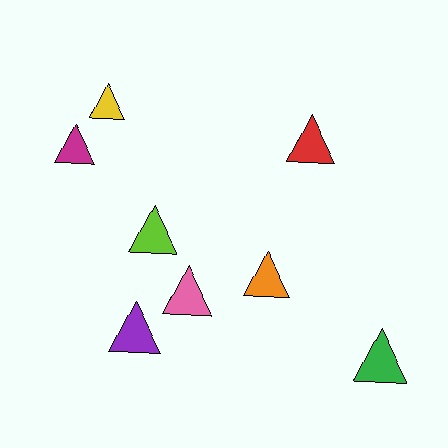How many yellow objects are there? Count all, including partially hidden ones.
There is 1 yellow object.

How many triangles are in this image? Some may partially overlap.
There are 8 triangles.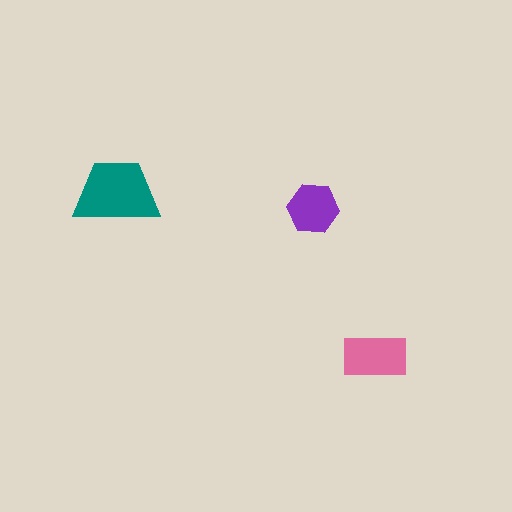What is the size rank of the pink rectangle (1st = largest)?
2nd.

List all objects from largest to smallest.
The teal trapezoid, the pink rectangle, the purple hexagon.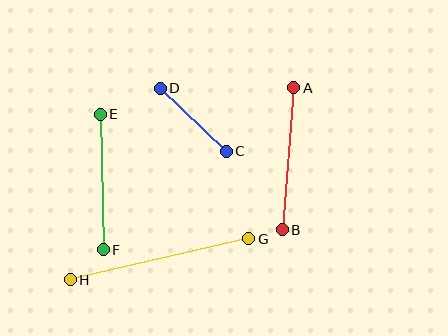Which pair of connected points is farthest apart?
Points G and H are farthest apart.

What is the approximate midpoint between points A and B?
The midpoint is at approximately (288, 159) pixels.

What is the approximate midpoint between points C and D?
The midpoint is at approximately (193, 120) pixels.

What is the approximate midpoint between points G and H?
The midpoint is at approximately (159, 259) pixels.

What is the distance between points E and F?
The distance is approximately 136 pixels.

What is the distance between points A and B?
The distance is approximately 143 pixels.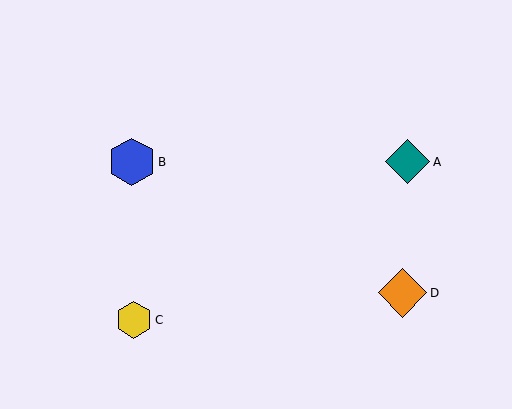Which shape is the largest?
The orange diamond (labeled D) is the largest.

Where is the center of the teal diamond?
The center of the teal diamond is at (408, 162).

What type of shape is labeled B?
Shape B is a blue hexagon.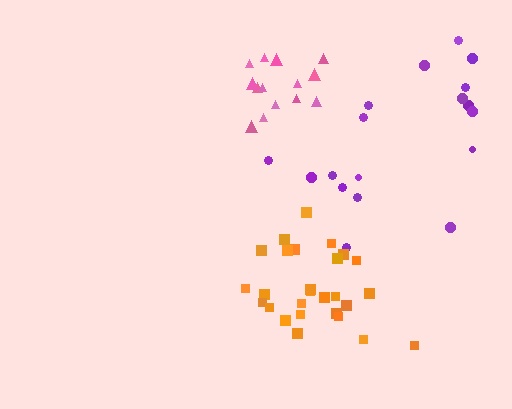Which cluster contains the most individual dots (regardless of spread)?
Orange (27).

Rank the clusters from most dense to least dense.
orange, pink, purple.